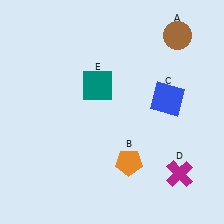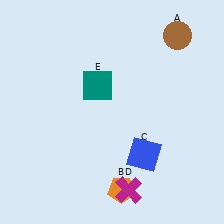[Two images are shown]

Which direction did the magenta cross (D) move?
The magenta cross (D) moved left.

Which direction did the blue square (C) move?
The blue square (C) moved down.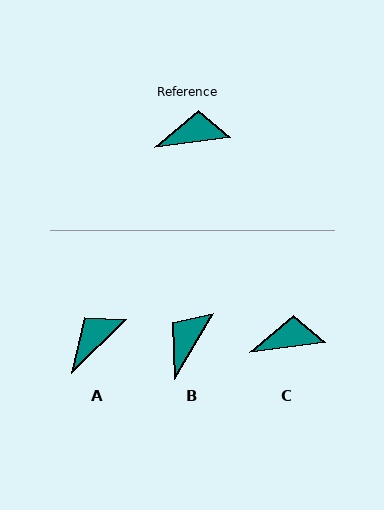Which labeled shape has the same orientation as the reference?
C.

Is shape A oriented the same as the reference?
No, it is off by about 37 degrees.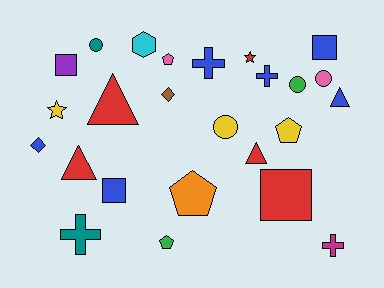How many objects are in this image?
There are 25 objects.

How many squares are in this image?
There are 4 squares.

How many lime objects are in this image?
There are no lime objects.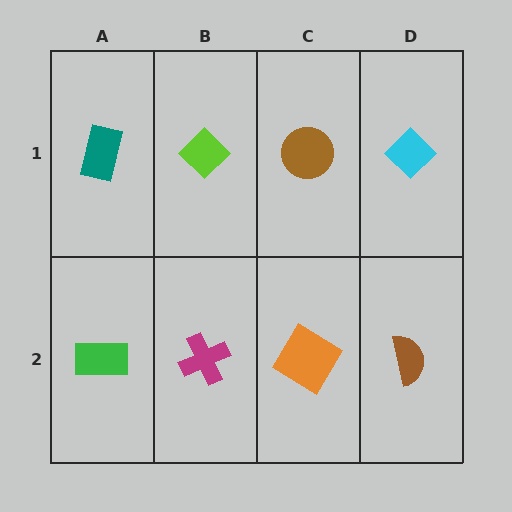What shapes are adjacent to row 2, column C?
A brown circle (row 1, column C), a magenta cross (row 2, column B), a brown semicircle (row 2, column D).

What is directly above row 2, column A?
A teal rectangle.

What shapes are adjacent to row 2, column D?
A cyan diamond (row 1, column D), an orange diamond (row 2, column C).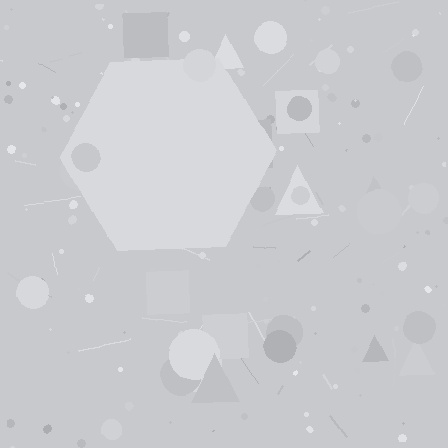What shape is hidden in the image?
A hexagon is hidden in the image.